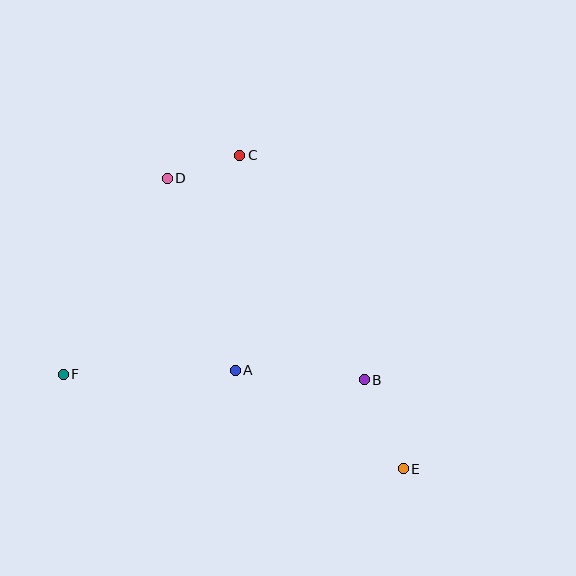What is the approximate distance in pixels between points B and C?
The distance between B and C is approximately 257 pixels.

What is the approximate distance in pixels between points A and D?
The distance between A and D is approximately 204 pixels.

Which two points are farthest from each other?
Points D and E are farthest from each other.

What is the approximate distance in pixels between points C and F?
The distance between C and F is approximately 281 pixels.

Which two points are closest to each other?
Points C and D are closest to each other.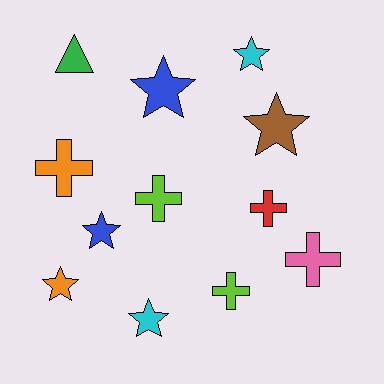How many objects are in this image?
There are 12 objects.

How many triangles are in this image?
There is 1 triangle.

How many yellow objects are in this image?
There are no yellow objects.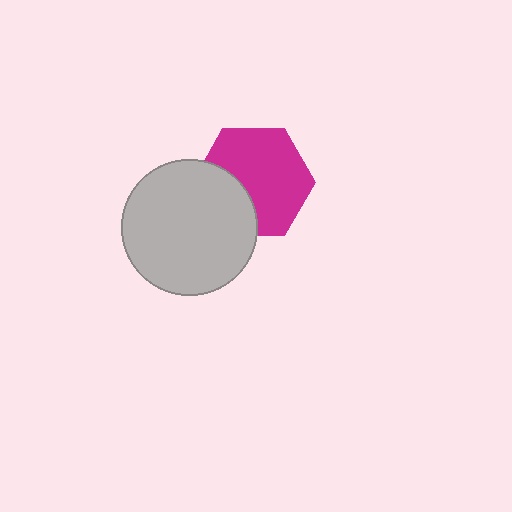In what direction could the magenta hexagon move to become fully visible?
The magenta hexagon could move toward the upper-right. That would shift it out from behind the light gray circle entirely.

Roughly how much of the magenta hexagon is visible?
Most of it is visible (roughly 69%).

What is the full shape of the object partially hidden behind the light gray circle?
The partially hidden object is a magenta hexagon.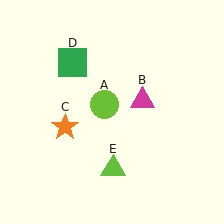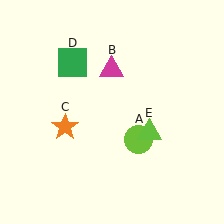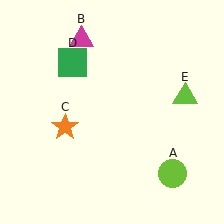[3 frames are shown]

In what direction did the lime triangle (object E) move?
The lime triangle (object E) moved up and to the right.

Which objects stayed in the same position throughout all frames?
Orange star (object C) and green square (object D) remained stationary.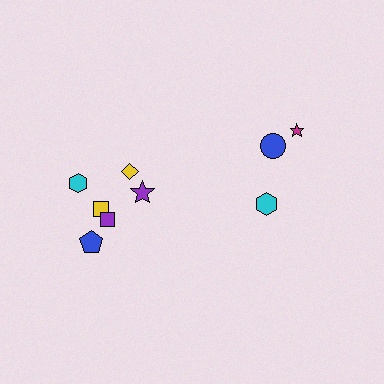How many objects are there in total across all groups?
There are 9 objects.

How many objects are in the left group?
There are 6 objects.